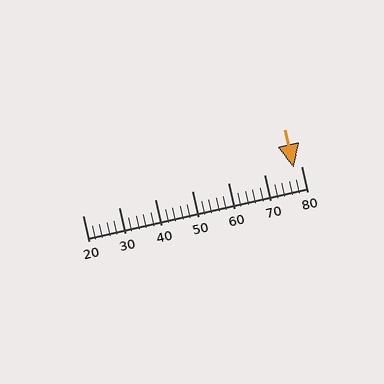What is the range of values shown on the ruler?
The ruler shows values from 20 to 80.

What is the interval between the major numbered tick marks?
The major tick marks are spaced 10 units apart.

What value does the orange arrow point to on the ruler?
The orange arrow points to approximately 78.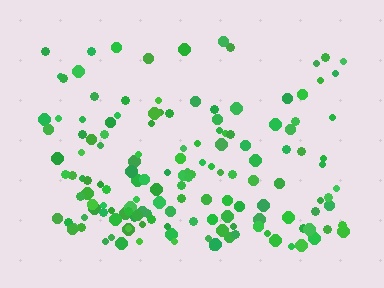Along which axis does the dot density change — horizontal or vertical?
Vertical.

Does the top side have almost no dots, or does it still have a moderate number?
Still a moderate number, just noticeably fewer than the bottom.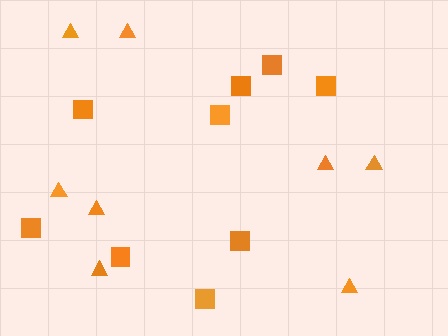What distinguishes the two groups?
There are 2 groups: one group of squares (9) and one group of triangles (8).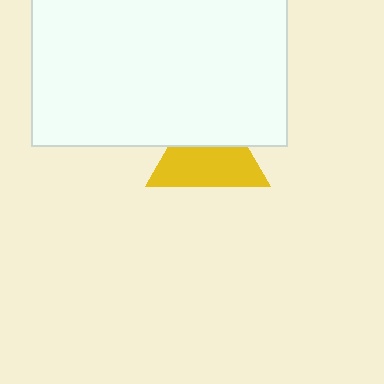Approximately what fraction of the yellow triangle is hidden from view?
Roughly 40% of the yellow triangle is hidden behind the white rectangle.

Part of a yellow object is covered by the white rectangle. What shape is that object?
It is a triangle.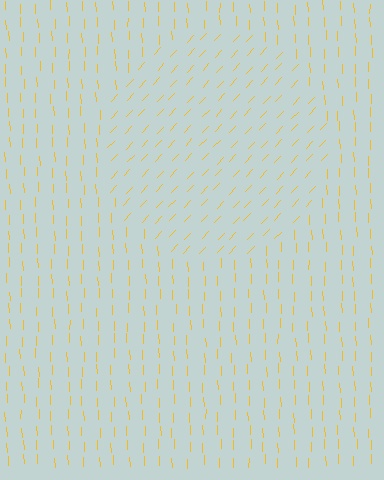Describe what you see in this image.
The image is filled with small yellow line segments. A circle region in the image has lines oriented differently from the surrounding lines, creating a visible texture boundary.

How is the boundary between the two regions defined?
The boundary is defined purely by a change in line orientation (approximately 45 degrees difference). All lines are the same color and thickness.